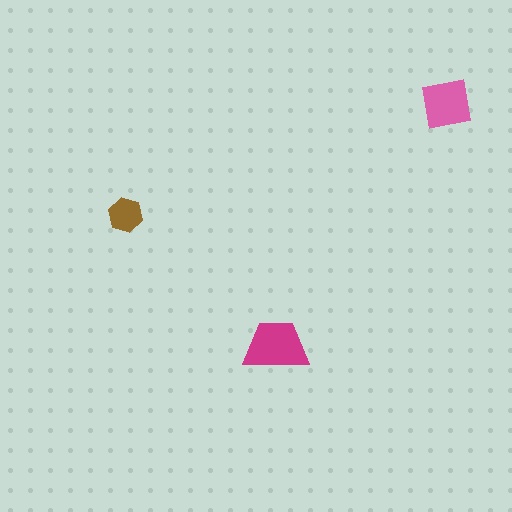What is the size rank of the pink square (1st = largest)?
2nd.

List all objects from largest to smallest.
The magenta trapezoid, the pink square, the brown hexagon.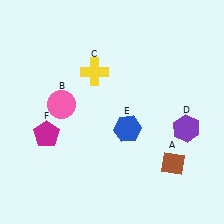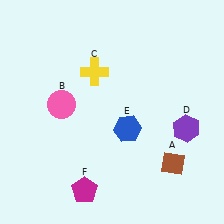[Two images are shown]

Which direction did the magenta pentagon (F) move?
The magenta pentagon (F) moved down.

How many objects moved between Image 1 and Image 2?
1 object moved between the two images.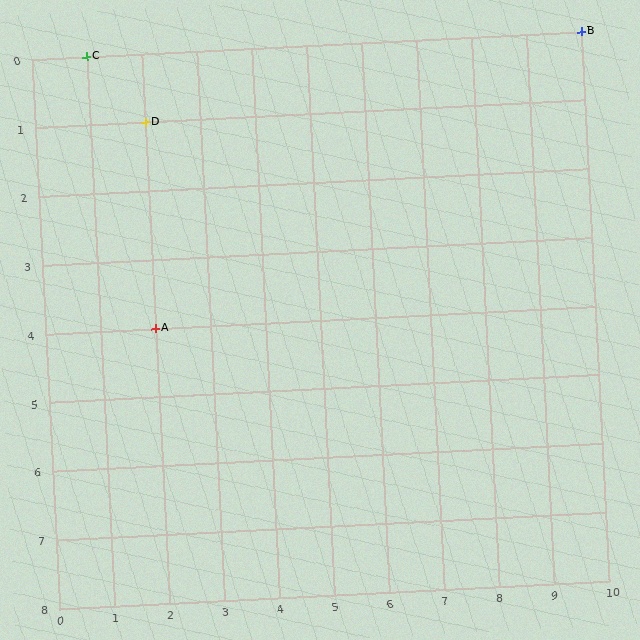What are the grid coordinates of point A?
Point A is at grid coordinates (2, 4).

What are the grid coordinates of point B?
Point B is at grid coordinates (10, 0).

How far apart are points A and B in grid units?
Points A and B are 8 columns and 4 rows apart (about 8.9 grid units diagonally).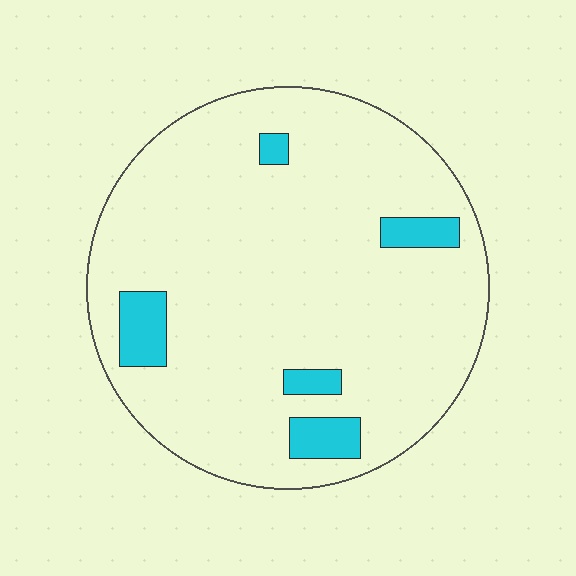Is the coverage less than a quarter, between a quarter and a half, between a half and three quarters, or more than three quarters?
Less than a quarter.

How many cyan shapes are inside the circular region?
5.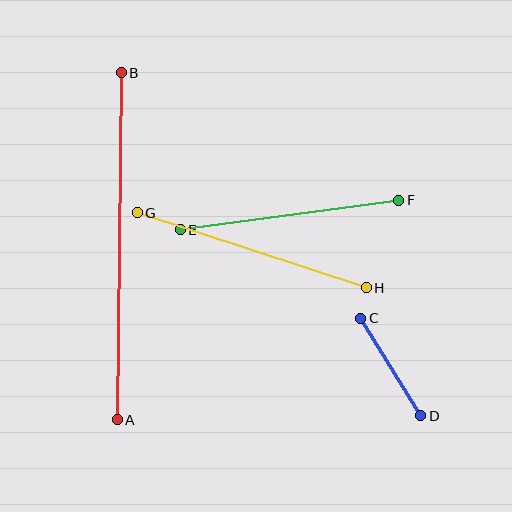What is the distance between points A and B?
The distance is approximately 347 pixels.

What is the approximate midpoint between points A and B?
The midpoint is at approximately (119, 246) pixels.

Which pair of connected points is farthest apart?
Points A and B are farthest apart.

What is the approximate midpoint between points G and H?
The midpoint is at approximately (252, 250) pixels.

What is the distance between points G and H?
The distance is approximately 241 pixels.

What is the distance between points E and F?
The distance is approximately 221 pixels.